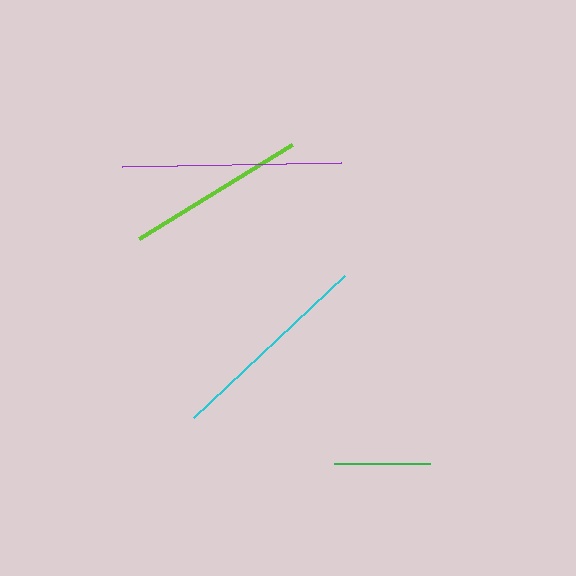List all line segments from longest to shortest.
From longest to shortest: purple, cyan, lime, green.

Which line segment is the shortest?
The green line is the shortest at approximately 95 pixels.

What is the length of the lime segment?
The lime segment is approximately 180 pixels long.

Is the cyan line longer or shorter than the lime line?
The cyan line is longer than the lime line.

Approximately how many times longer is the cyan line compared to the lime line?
The cyan line is approximately 1.2 times the length of the lime line.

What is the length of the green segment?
The green segment is approximately 95 pixels long.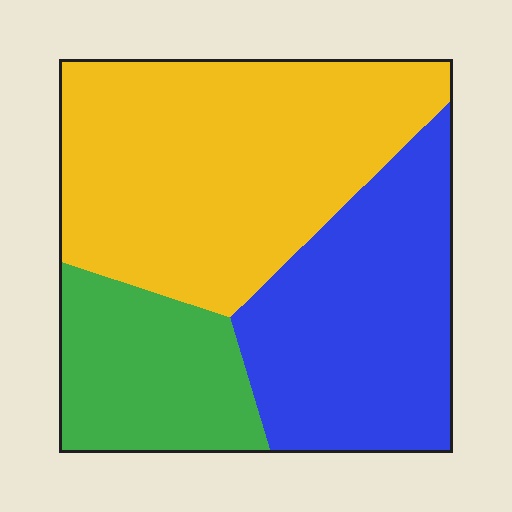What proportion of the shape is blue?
Blue covers roughly 35% of the shape.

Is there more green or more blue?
Blue.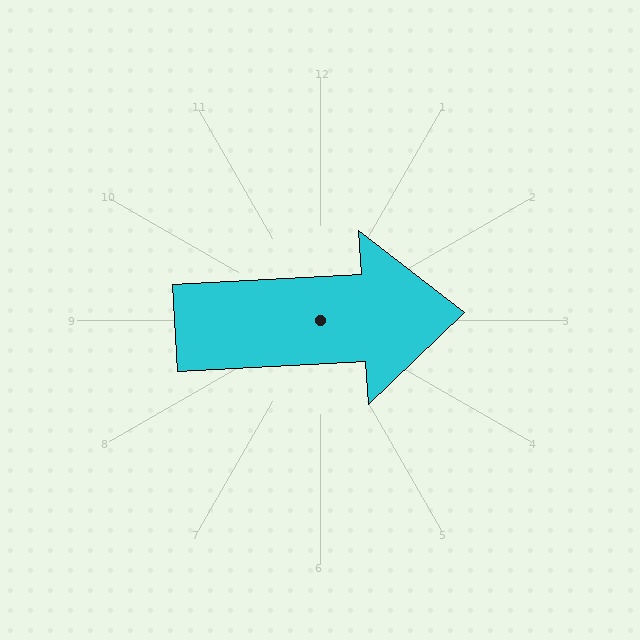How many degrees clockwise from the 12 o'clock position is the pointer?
Approximately 87 degrees.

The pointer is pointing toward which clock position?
Roughly 3 o'clock.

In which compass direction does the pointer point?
East.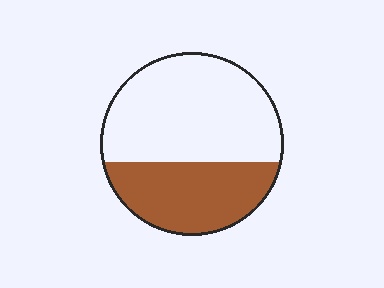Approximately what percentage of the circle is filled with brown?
Approximately 40%.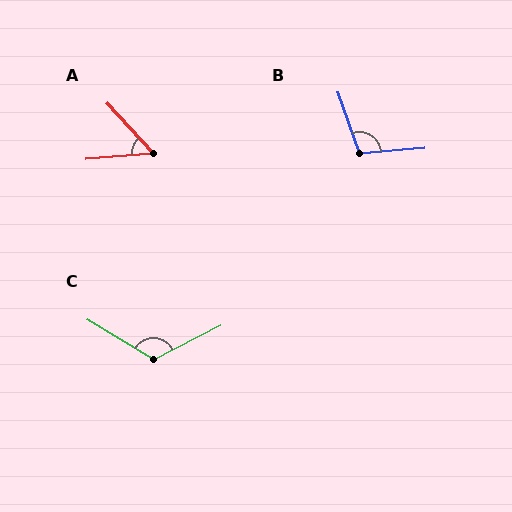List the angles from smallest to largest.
A (52°), B (104°), C (122°).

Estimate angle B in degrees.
Approximately 104 degrees.